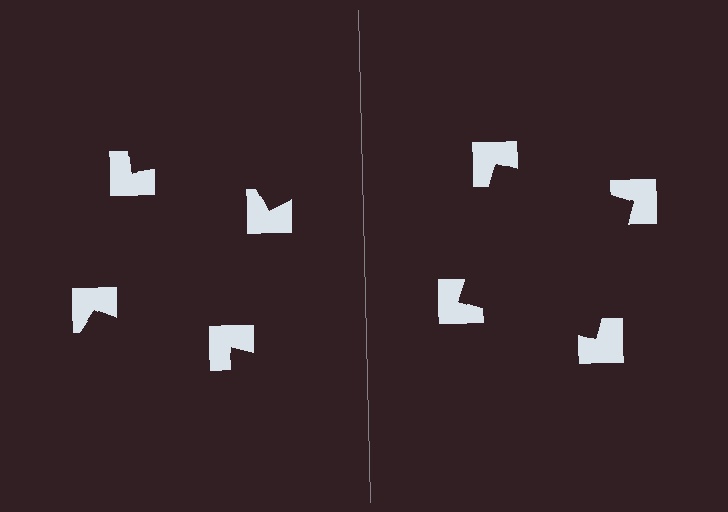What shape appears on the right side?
An illusory square.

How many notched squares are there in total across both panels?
8 — 4 on each side.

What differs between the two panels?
The notched squares are positioned identically on both sides; only the wedge orientations differ. On the right they align to a square; on the left they are misaligned.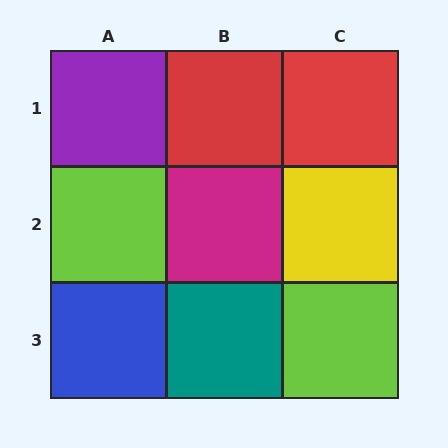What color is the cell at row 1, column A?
Purple.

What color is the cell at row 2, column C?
Yellow.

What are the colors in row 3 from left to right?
Blue, teal, lime.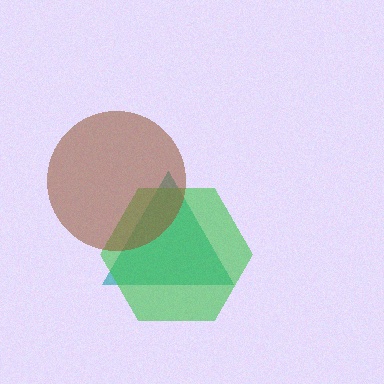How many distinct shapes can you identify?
There are 3 distinct shapes: a teal triangle, a green hexagon, a brown circle.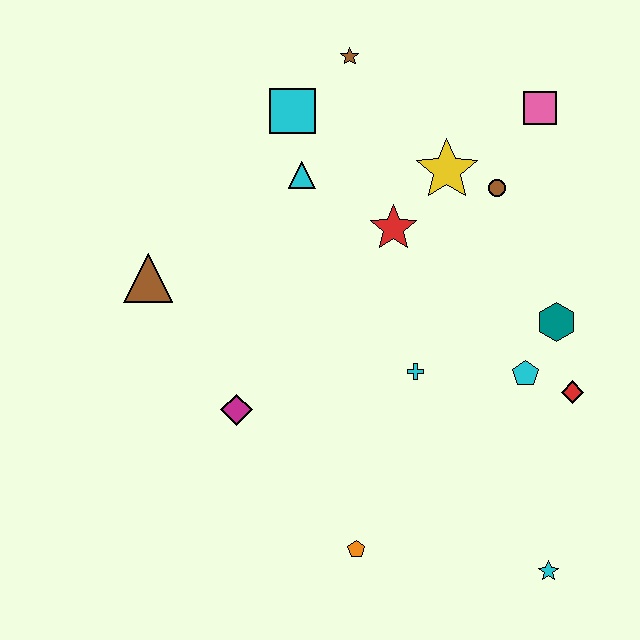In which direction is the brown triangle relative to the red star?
The brown triangle is to the left of the red star.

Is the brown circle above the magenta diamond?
Yes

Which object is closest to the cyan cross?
The cyan pentagon is closest to the cyan cross.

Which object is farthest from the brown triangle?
The cyan star is farthest from the brown triangle.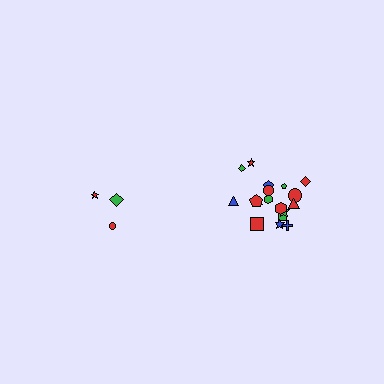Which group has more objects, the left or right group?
The right group.